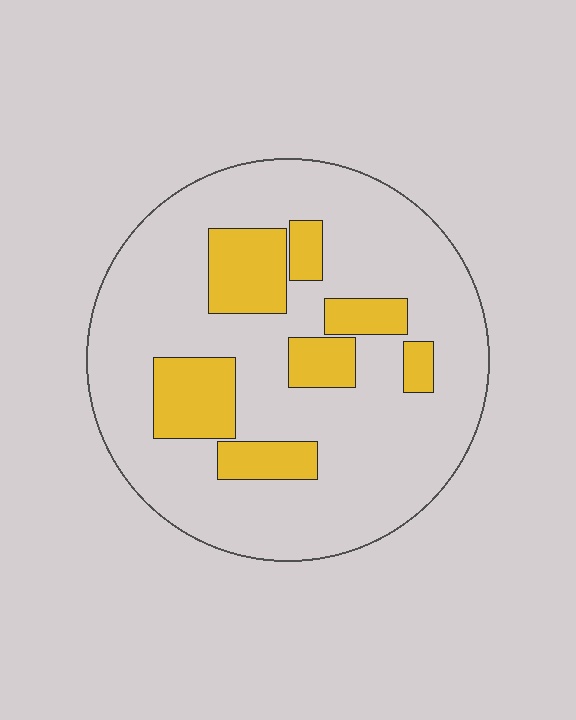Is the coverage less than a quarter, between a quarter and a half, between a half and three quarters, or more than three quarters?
Less than a quarter.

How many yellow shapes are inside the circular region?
7.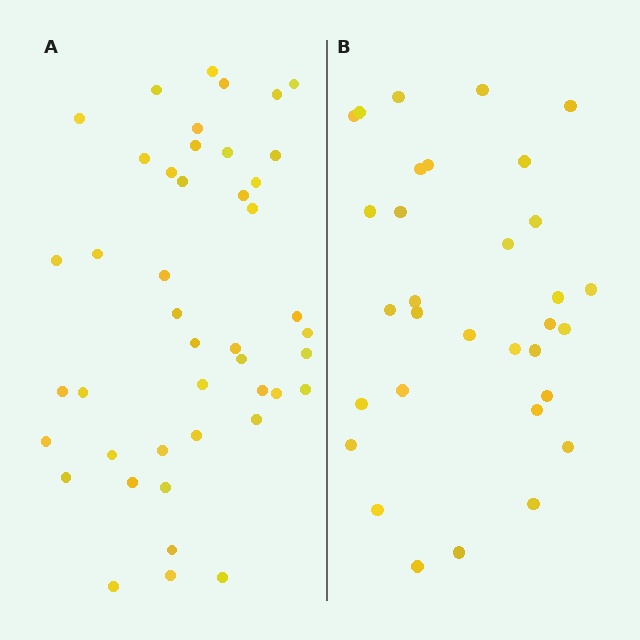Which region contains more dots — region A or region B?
Region A (the left region) has more dots.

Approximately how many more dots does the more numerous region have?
Region A has roughly 12 or so more dots than region B.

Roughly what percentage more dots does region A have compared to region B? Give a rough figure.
About 40% more.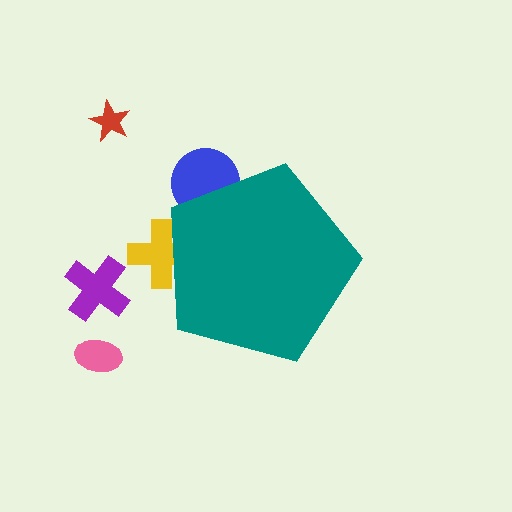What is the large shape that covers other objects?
A teal pentagon.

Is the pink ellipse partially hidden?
No, the pink ellipse is fully visible.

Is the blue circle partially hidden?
Yes, the blue circle is partially hidden behind the teal pentagon.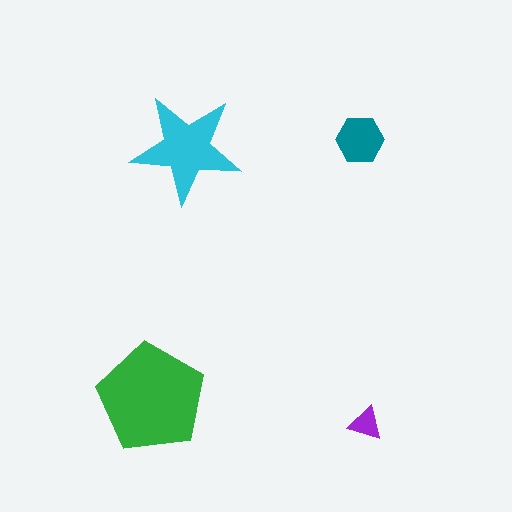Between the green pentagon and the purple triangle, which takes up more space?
The green pentagon.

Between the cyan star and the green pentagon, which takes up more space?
The green pentagon.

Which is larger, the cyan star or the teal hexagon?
The cyan star.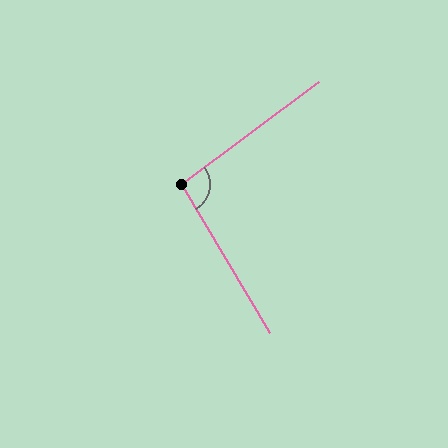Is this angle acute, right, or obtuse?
It is obtuse.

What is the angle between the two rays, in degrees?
Approximately 96 degrees.